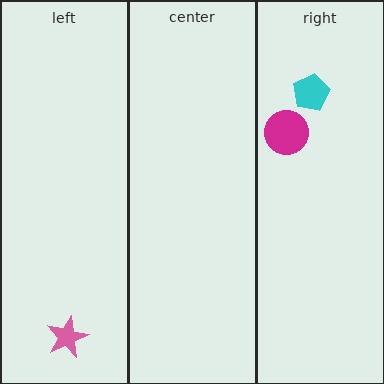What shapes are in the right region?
The cyan pentagon, the magenta circle.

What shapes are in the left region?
The pink star.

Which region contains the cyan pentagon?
The right region.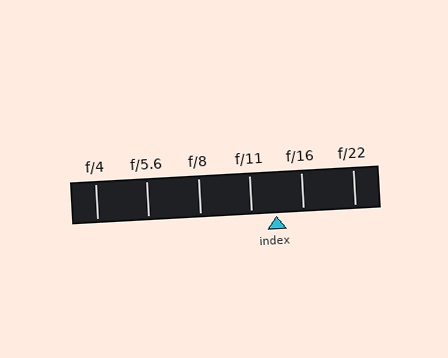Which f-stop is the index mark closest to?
The index mark is closest to f/11.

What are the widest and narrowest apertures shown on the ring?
The widest aperture shown is f/4 and the narrowest is f/22.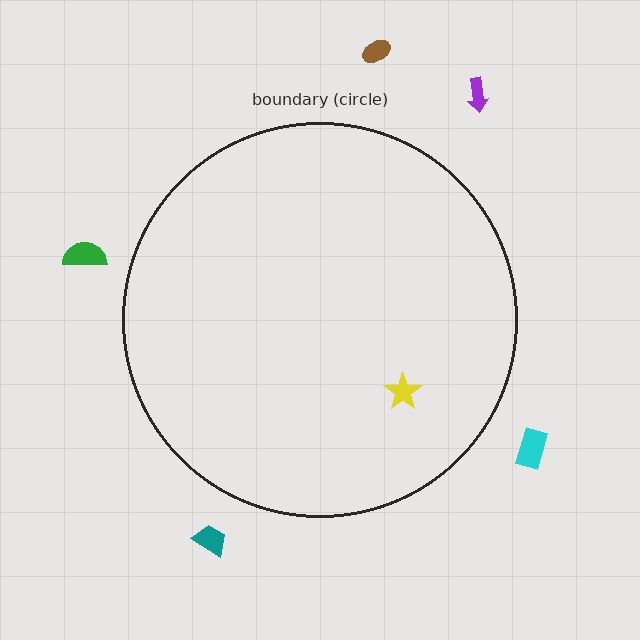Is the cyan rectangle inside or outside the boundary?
Outside.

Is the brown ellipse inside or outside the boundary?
Outside.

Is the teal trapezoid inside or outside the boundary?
Outside.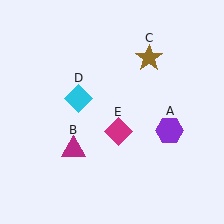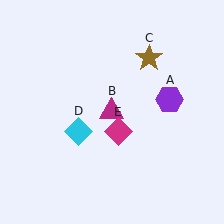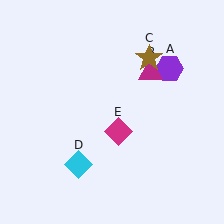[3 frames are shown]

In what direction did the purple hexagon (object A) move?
The purple hexagon (object A) moved up.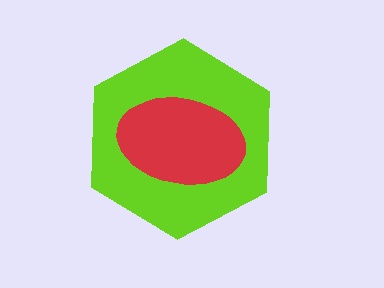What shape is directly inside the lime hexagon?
The red ellipse.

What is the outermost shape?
The lime hexagon.